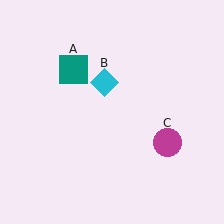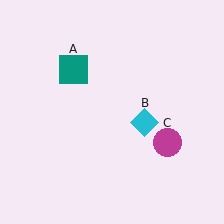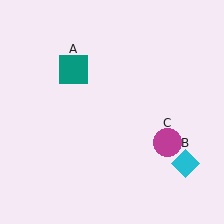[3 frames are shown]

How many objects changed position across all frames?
1 object changed position: cyan diamond (object B).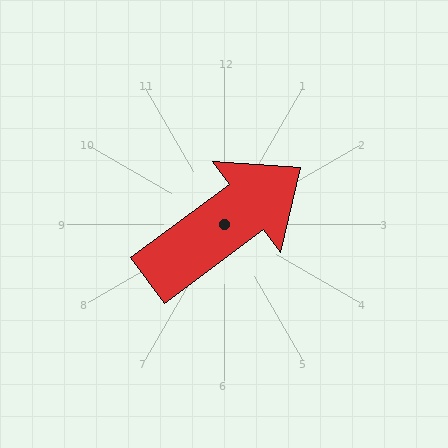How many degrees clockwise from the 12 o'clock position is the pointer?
Approximately 53 degrees.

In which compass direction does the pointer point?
Northeast.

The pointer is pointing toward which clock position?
Roughly 2 o'clock.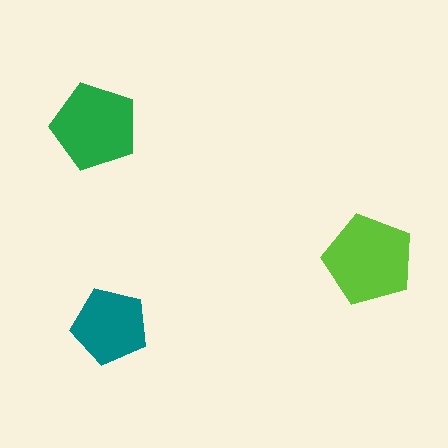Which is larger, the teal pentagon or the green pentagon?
The green one.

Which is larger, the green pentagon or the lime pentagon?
The lime one.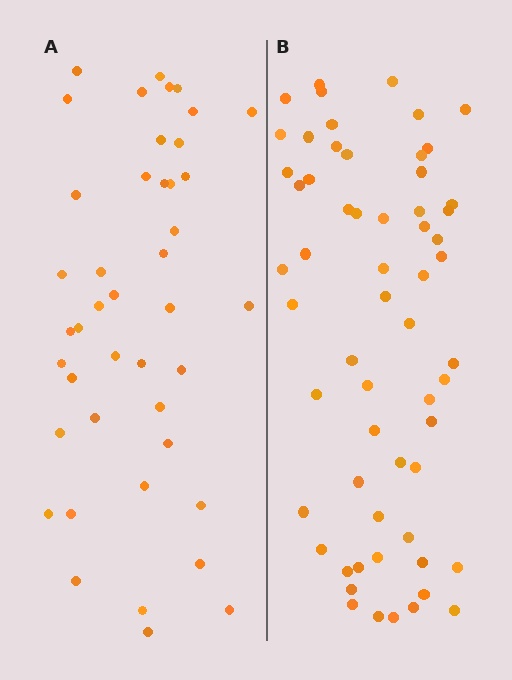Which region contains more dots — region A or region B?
Region B (the right region) has more dots.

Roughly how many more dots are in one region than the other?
Region B has approximately 15 more dots than region A.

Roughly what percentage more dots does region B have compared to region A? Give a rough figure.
About 40% more.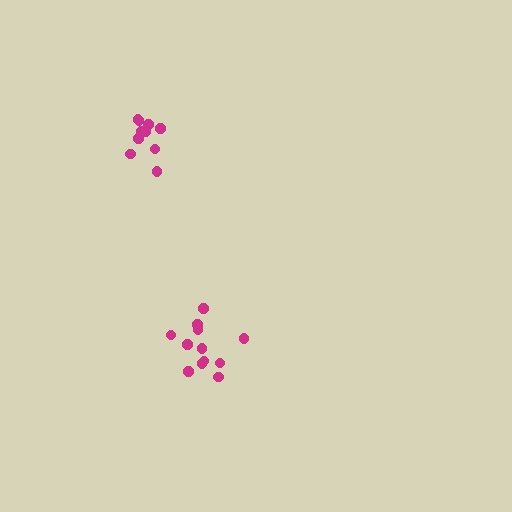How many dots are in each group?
Group 1: 12 dots, Group 2: 10 dots (22 total).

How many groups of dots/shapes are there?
There are 2 groups.